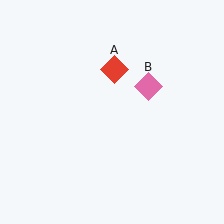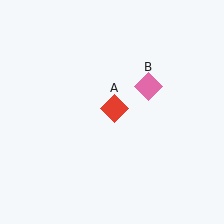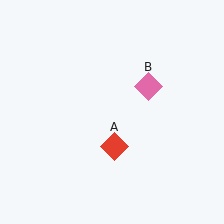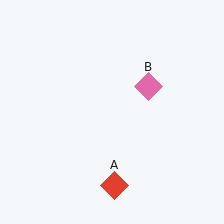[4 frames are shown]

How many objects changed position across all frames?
1 object changed position: red diamond (object A).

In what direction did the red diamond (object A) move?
The red diamond (object A) moved down.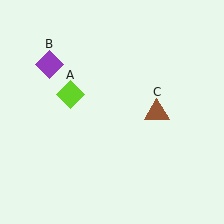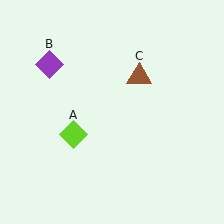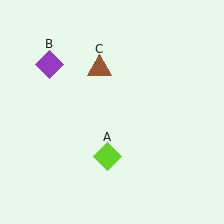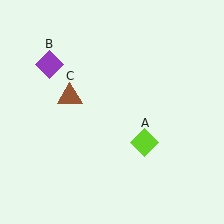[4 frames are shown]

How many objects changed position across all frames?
2 objects changed position: lime diamond (object A), brown triangle (object C).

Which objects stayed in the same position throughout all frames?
Purple diamond (object B) remained stationary.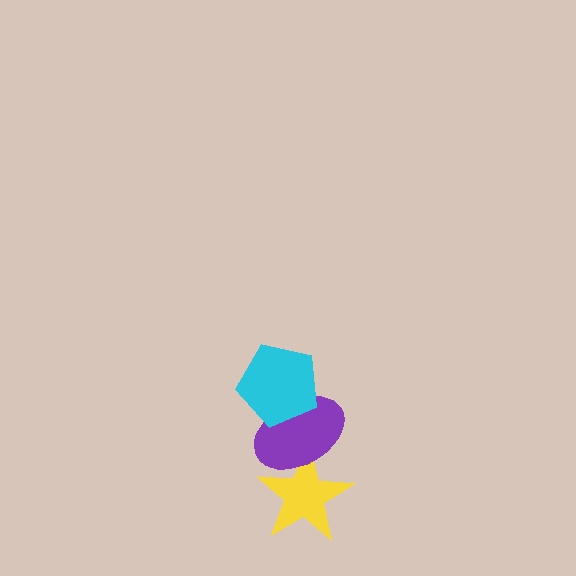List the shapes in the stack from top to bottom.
From top to bottom: the cyan pentagon, the purple ellipse, the yellow star.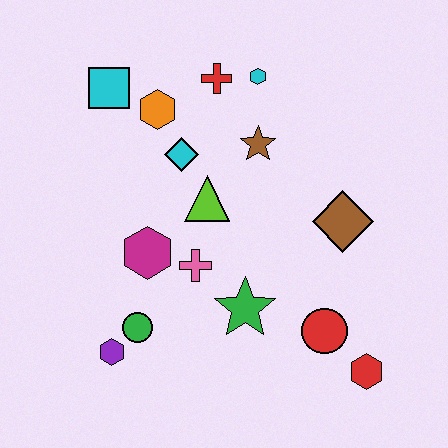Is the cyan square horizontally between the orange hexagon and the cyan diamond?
No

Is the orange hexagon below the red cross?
Yes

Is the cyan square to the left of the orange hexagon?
Yes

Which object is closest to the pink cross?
The magenta hexagon is closest to the pink cross.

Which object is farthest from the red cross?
The red hexagon is farthest from the red cross.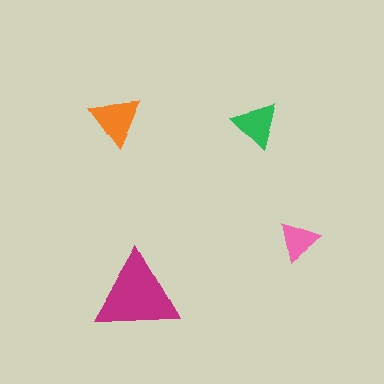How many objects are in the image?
There are 4 objects in the image.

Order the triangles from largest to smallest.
the magenta one, the orange one, the green one, the pink one.